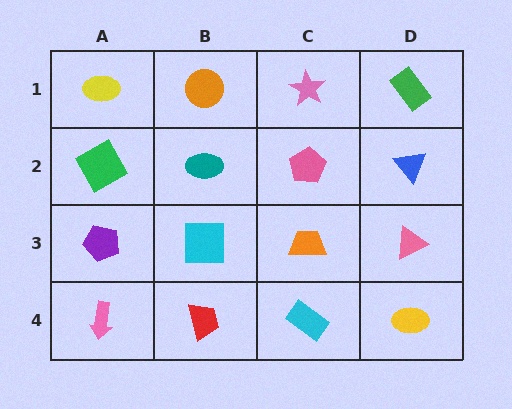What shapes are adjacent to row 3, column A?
A green square (row 2, column A), a pink arrow (row 4, column A), a cyan square (row 3, column B).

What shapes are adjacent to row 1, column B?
A teal ellipse (row 2, column B), a yellow ellipse (row 1, column A), a pink star (row 1, column C).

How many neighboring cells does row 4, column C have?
3.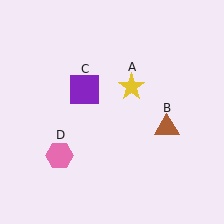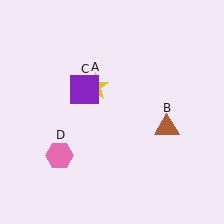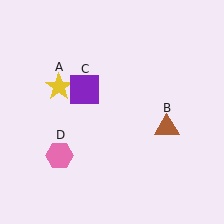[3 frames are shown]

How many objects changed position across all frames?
1 object changed position: yellow star (object A).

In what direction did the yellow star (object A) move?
The yellow star (object A) moved left.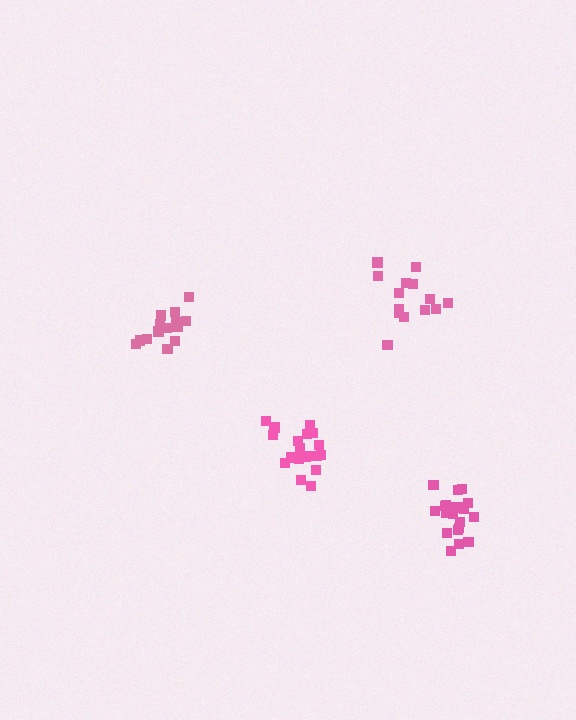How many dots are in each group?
Group 1: 15 dots, Group 2: 14 dots, Group 3: 20 dots, Group 4: 20 dots (69 total).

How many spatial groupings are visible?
There are 4 spatial groupings.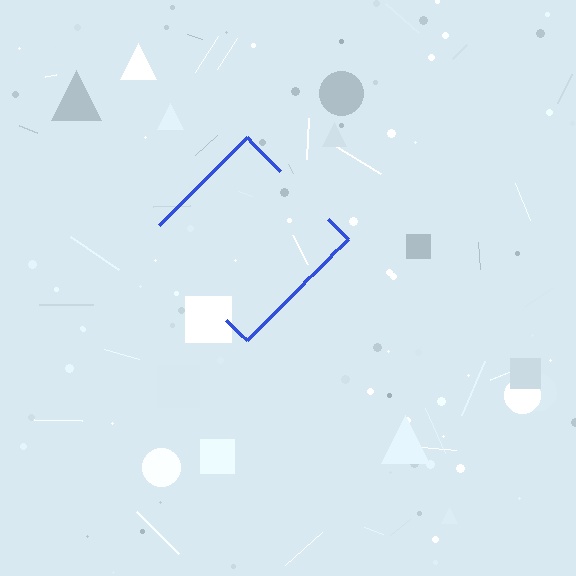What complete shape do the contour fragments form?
The contour fragments form a diamond.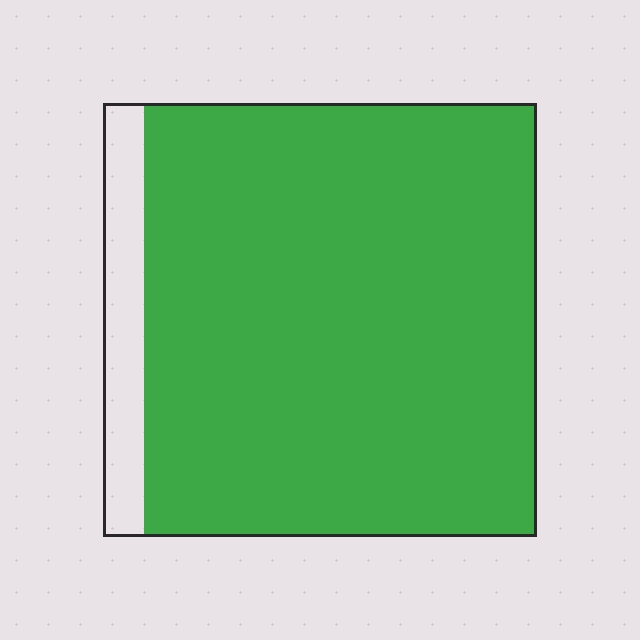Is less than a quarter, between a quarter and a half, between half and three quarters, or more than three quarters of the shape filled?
More than three quarters.